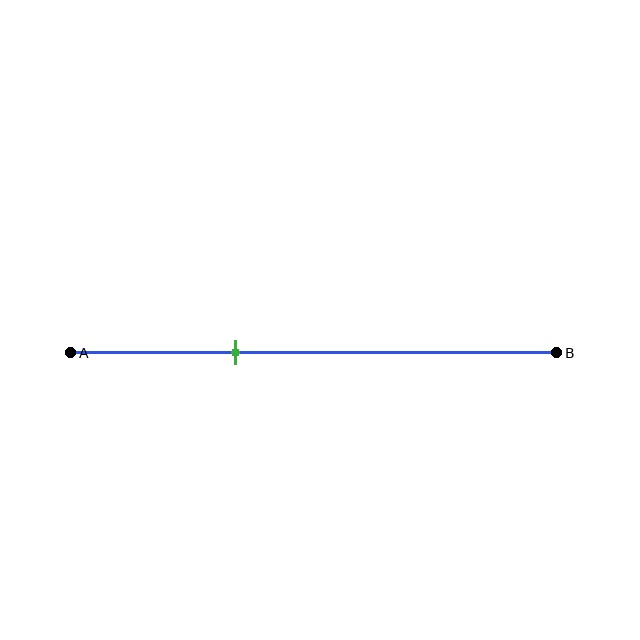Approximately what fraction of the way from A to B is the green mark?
The green mark is approximately 35% of the way from A to B.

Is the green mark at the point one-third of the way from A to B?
Yes, the mark is approximately at the one-third point.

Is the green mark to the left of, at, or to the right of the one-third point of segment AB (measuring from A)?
The green mark is approximately at the one-third point of segment AB.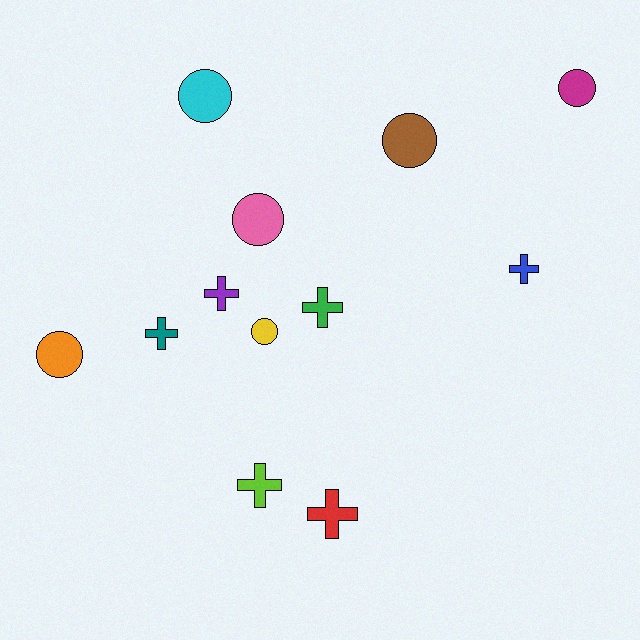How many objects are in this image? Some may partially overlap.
There are 12 objects.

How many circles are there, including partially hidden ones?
There are 6 circles.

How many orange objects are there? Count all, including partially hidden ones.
There is 1 orange object.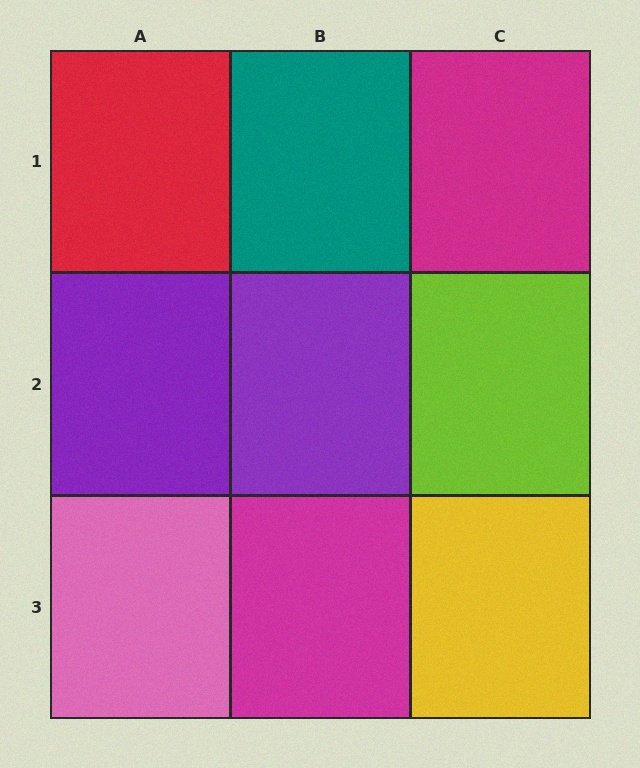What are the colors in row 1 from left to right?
Red, teal, magenta.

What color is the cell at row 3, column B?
Magenta.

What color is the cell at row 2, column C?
Lime.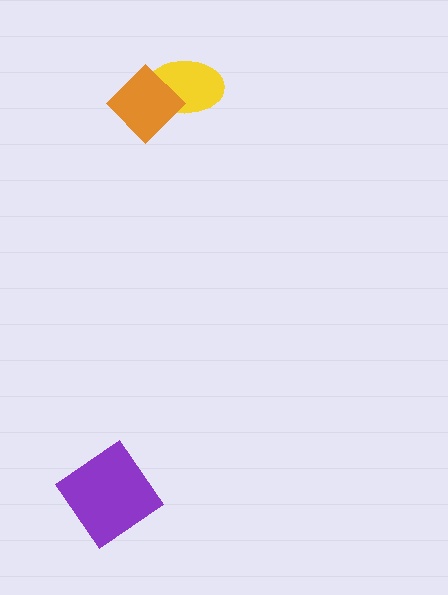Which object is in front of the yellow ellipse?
The orange diamond is in front of the yellow ellipse.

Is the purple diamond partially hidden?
No, no other shape covers it.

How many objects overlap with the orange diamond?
1 object overlaps with the orange diamond.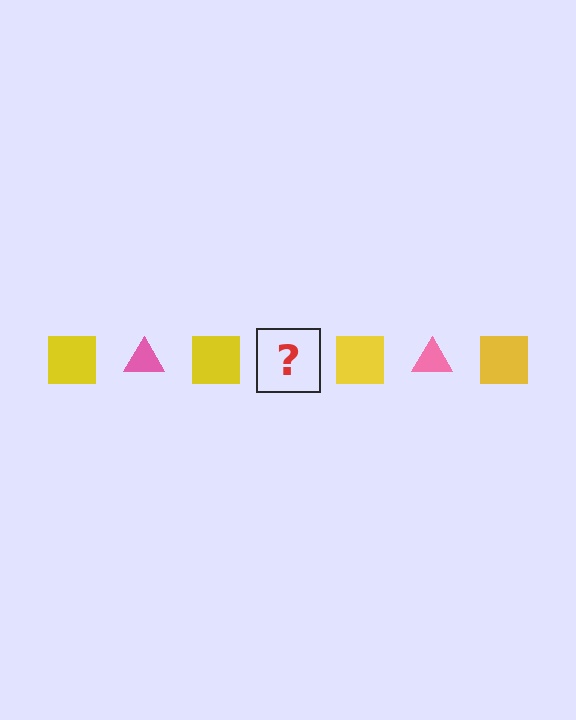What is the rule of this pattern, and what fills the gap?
The rule is that the pattern alternates between yellow square and pink triangle. The gap should be filled with a pink triangle.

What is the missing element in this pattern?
The missing element is a pink triangle.